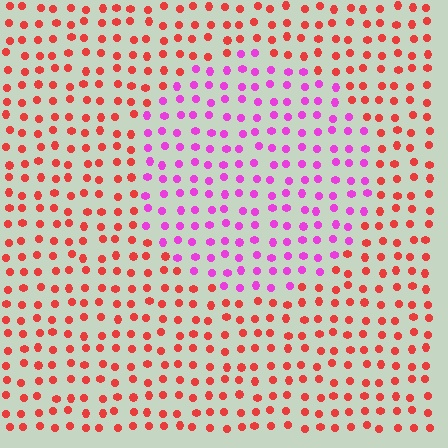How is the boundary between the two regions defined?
The boundary is defined purely by a slight shift in hue (about 56 degrees). Spacing, size, and orientation are identical on both sides.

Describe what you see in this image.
The image is filled with small red elements in a uniform arrangement. A circle-shaped region is visible where the elements are tinted to a slightly different hue, forming a subtle color boundary.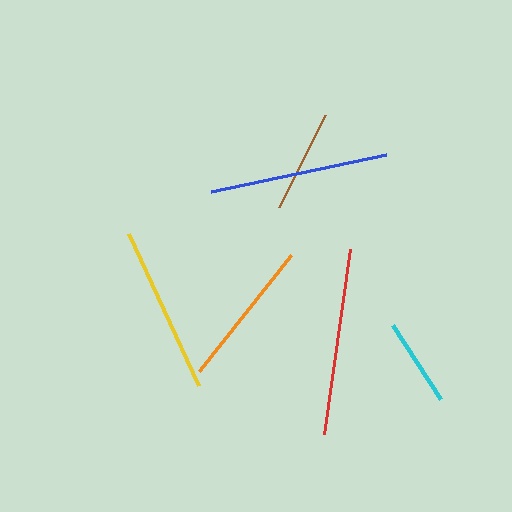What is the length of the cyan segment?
The cyan segment is approximately 88 pixels long.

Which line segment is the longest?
The red line is the longest at approximately 187 pixels.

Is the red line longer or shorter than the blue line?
The red line is longer than the blue line.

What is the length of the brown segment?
The brown segment is approximately 103 pixels long.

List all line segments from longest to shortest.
From longest to shortest: red, blue, yellow, orange, brown, cyan.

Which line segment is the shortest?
The cyan line is the shortest at approximately 88 pixels.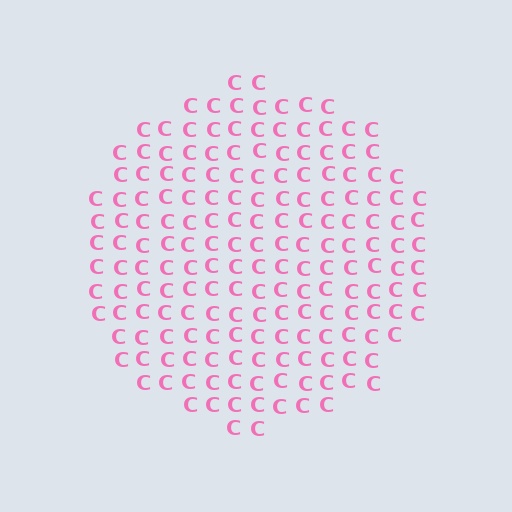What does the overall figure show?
The overall figure shows a circle.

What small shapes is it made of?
It is made of small letter C's.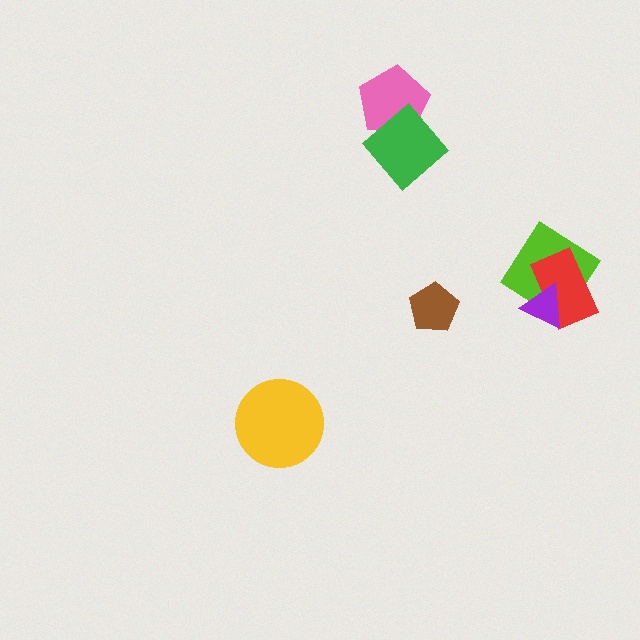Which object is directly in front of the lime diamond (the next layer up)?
The red rectangle is directly in front of the lime diamond.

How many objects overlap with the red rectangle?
2 objects overlap with the red rectangle.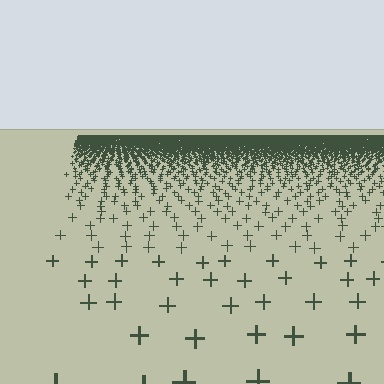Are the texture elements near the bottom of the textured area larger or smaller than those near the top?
Larger. Near the bottom, elements are closer to the viewer and appear at a bigger on-screen size.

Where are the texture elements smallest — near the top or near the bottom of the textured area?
Near the top.